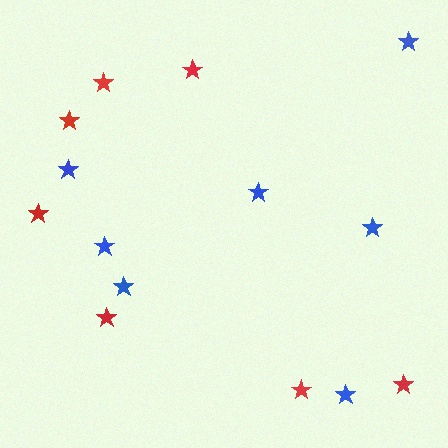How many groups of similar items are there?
There are 2 groups: one group of blue stars (7) and one group of red stars (7).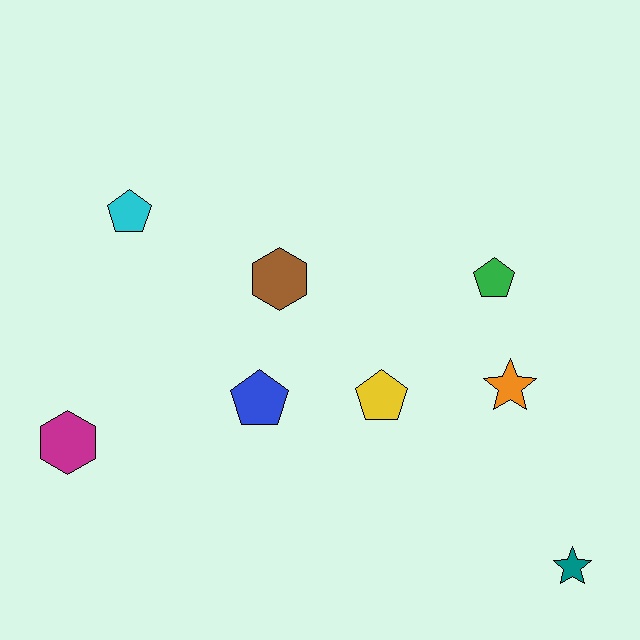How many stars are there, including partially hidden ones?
There are 2 stars.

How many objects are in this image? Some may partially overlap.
There are 8 objects.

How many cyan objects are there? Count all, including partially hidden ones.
There is 1 cyan object.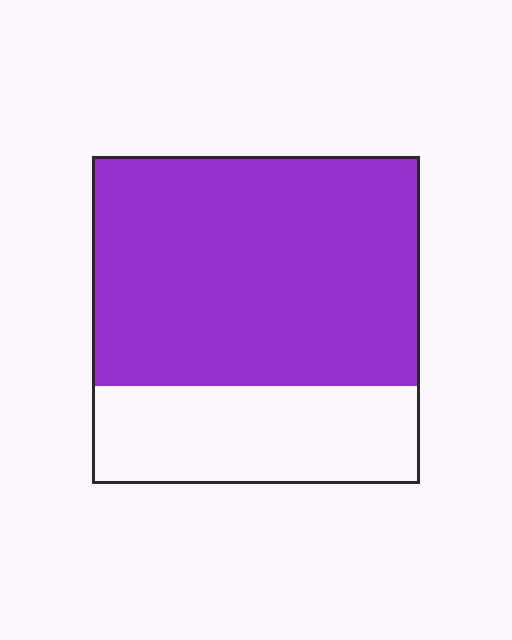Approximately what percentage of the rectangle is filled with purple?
Approximately 70%.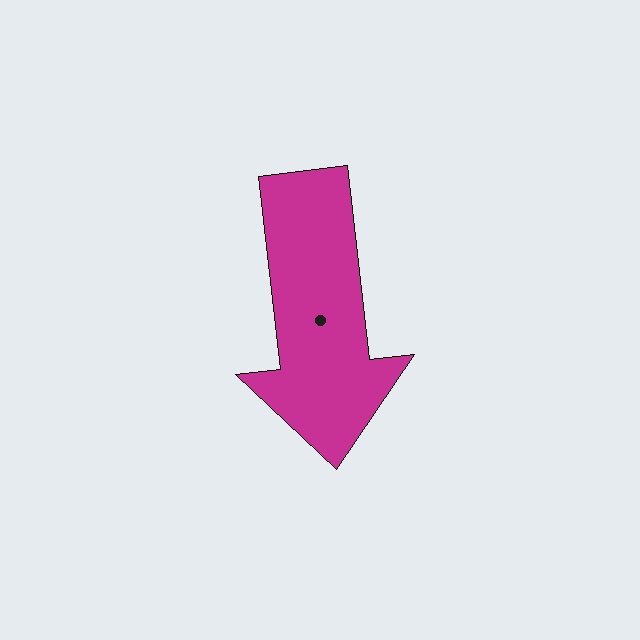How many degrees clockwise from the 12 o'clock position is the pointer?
Approximately 173 degrees.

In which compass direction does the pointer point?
South.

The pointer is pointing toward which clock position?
Roughly 6 o'clock.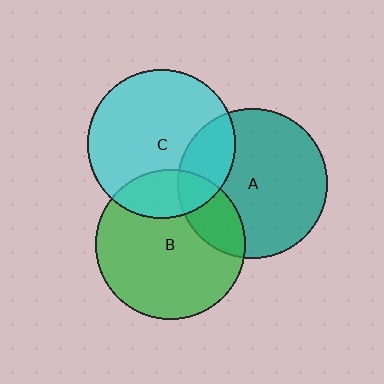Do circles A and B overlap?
Yes.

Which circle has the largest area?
Circle B (green).